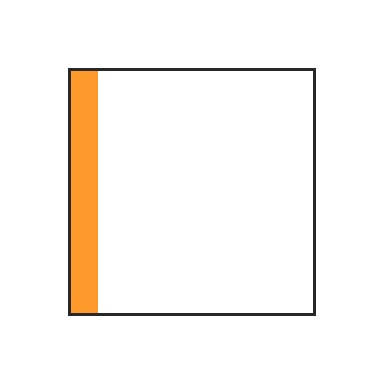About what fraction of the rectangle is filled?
About one eighth (1/8).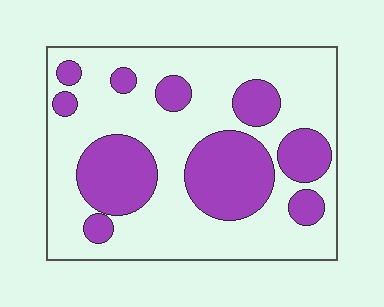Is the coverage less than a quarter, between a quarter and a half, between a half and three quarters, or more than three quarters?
Between a quarter and a half.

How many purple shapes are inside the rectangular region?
10.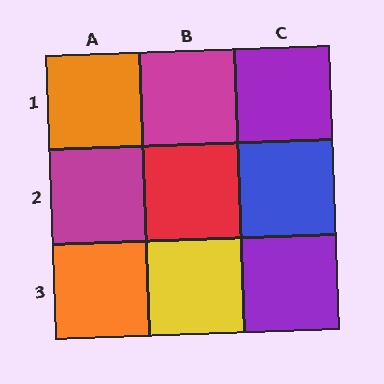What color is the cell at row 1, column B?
Magenta.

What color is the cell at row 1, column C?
Purple.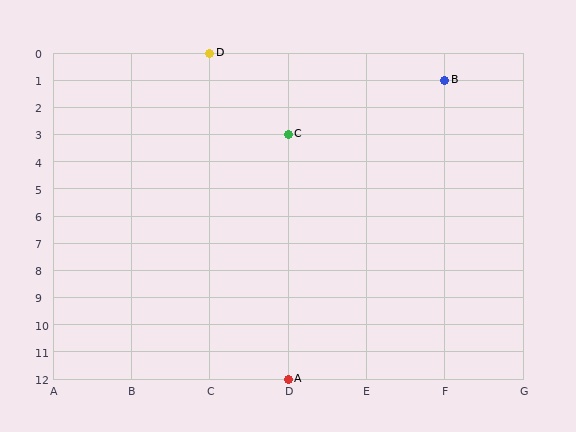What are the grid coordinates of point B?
Point B is at grid coordinates (F, 1).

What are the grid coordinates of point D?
Point D is at grid coordinates (C, 0).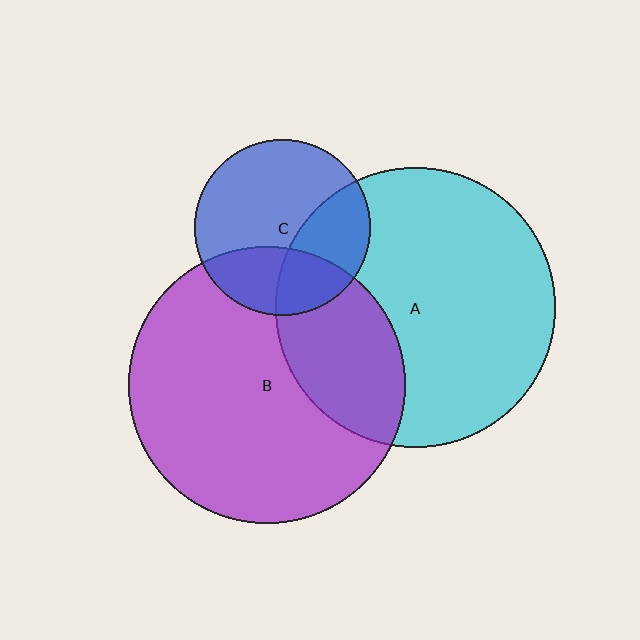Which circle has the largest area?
Circle A (cyan).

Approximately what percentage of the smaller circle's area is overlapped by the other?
Approximately 30%.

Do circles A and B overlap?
Yes.